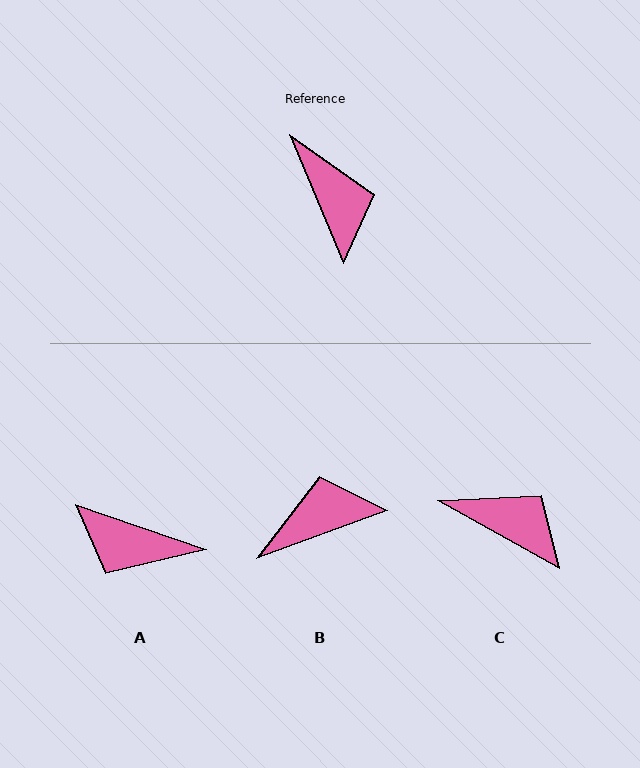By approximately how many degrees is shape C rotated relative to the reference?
Approximately 38 degrees counter-clockwise.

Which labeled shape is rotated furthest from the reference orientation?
A, about 132 degrees away.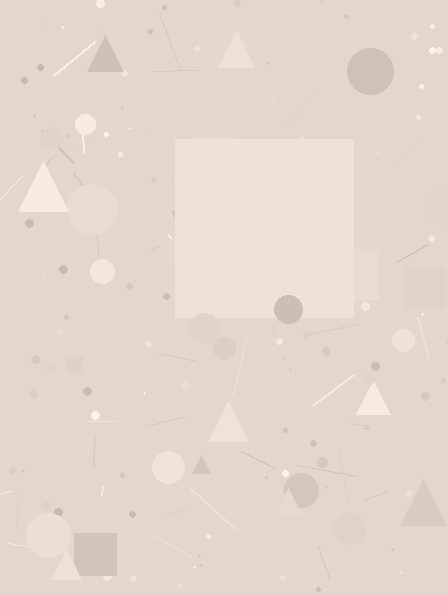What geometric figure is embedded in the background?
A square is embedded in the background.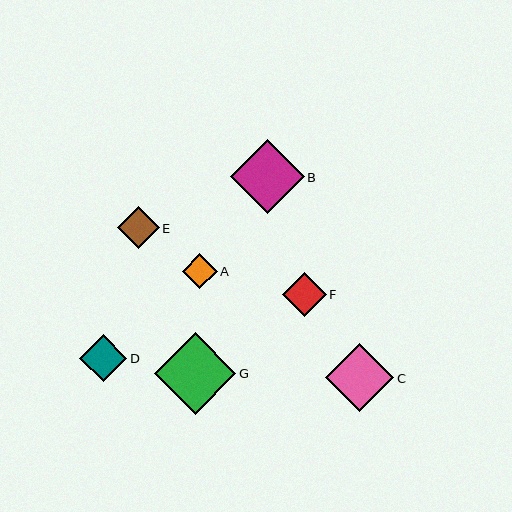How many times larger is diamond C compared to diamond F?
Diamond C is approximately 1.6 times the size of diamond F.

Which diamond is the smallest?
Diamond A is the smallest with a size of approximately 35 pixels.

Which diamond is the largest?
Diamond G is the largest with a size of approximately 81 pixels.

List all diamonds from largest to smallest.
From largest to smallest: G, B, C, D, F, E, A.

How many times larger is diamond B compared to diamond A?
Diamond B is approximately 2.1 times the size of diamond A.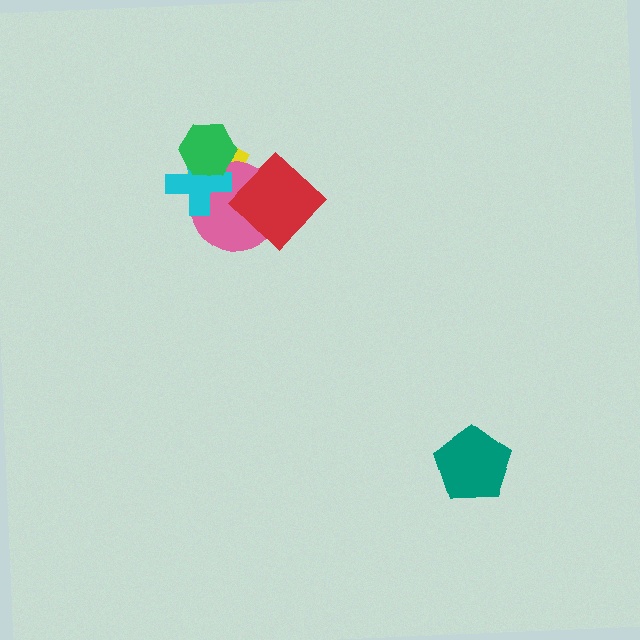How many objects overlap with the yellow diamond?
4 objects overlap with the yellow diamond.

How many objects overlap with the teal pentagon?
0 objects overlap with the teal pentagon.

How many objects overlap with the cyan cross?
3 objects overlap with the cyan cross.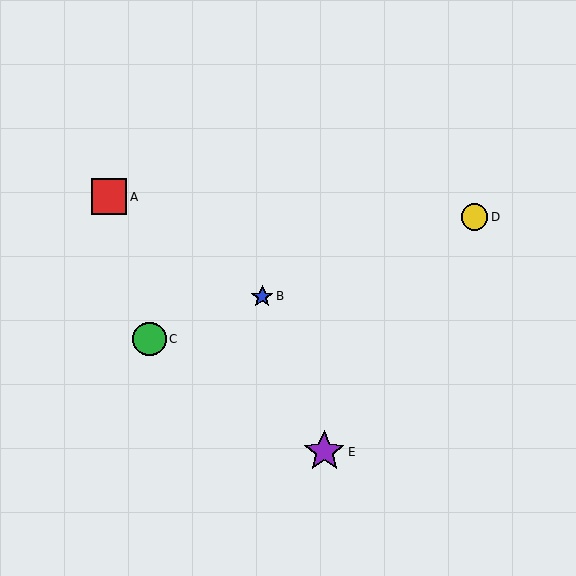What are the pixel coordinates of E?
Object E is at (324, 452).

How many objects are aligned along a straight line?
3 objects (B, C, D) are aligned along a straight line.